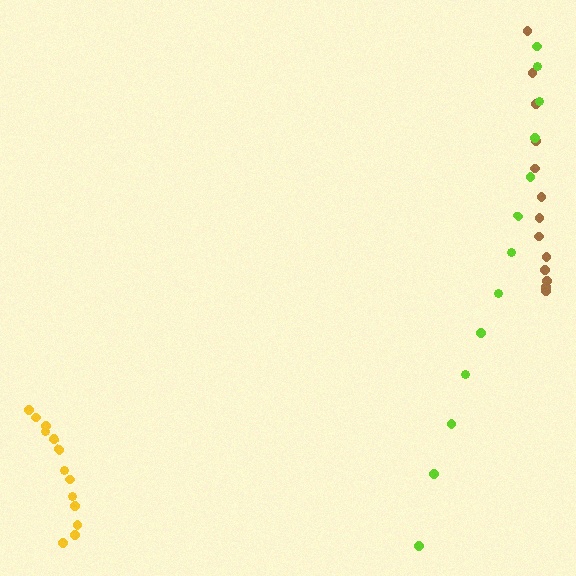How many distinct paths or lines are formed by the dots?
There are 3 distinct paths.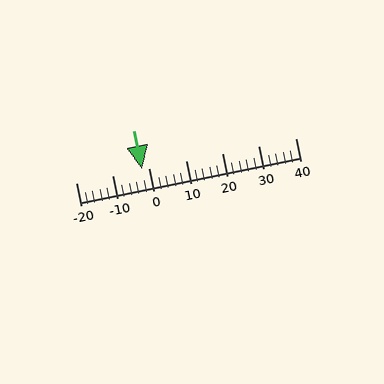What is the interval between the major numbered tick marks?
The major tick marks are spaced 10 units apart.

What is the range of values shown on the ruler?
The ruler shows values from -20 to 40.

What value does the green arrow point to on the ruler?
The green arrow points to approximately -2.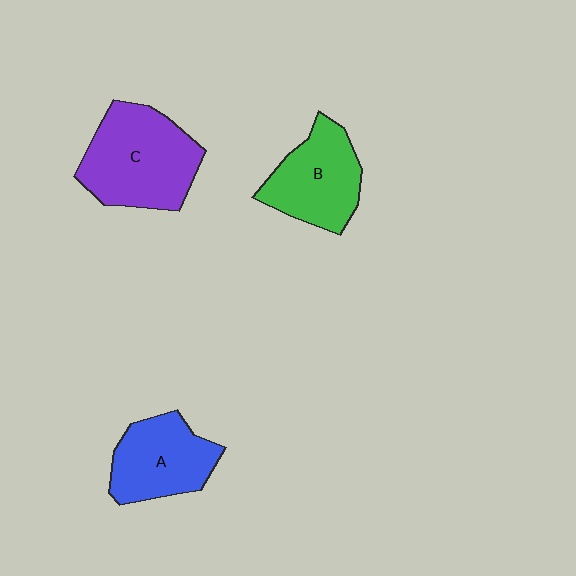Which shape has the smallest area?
Shape A (blue).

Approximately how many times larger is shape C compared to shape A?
Approximately 1.4 times.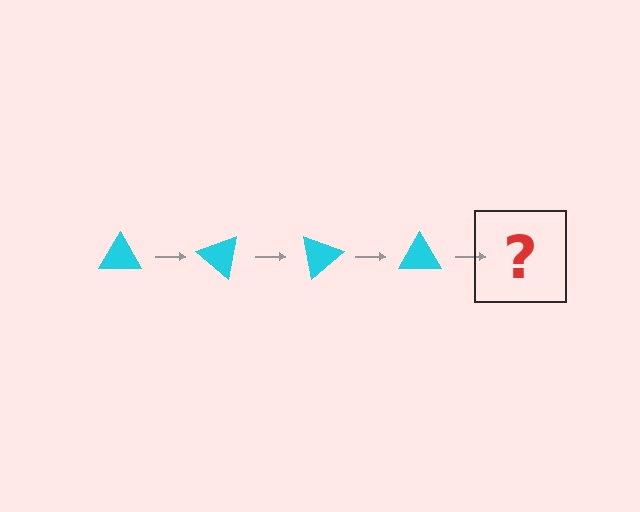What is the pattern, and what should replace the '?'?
The pattern is that the triangle rotates 40 degrees each step. The '?' should be a cyan triangle rotated 160 degrees.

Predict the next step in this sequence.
The next step is a cyan triangle rotated 160 degrees.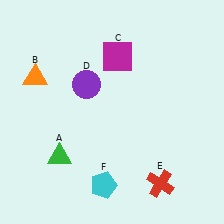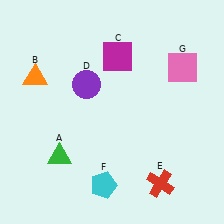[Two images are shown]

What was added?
A pink square (G) was added in Image 2.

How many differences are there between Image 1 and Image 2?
There is 1 difference between the two images.